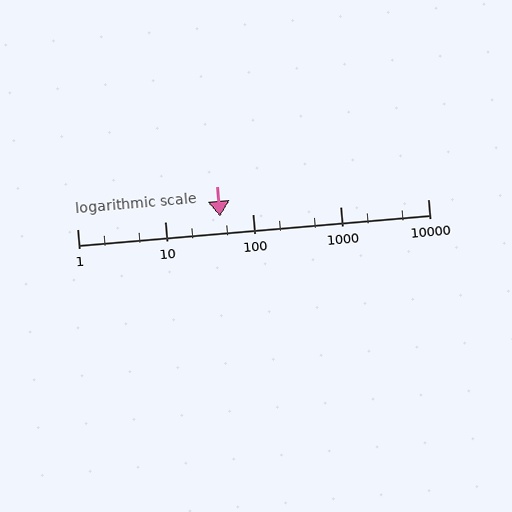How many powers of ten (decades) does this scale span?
The scale spans 4 decades, from 1 to 10000.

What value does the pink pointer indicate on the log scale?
The pointer indicates approximately 43.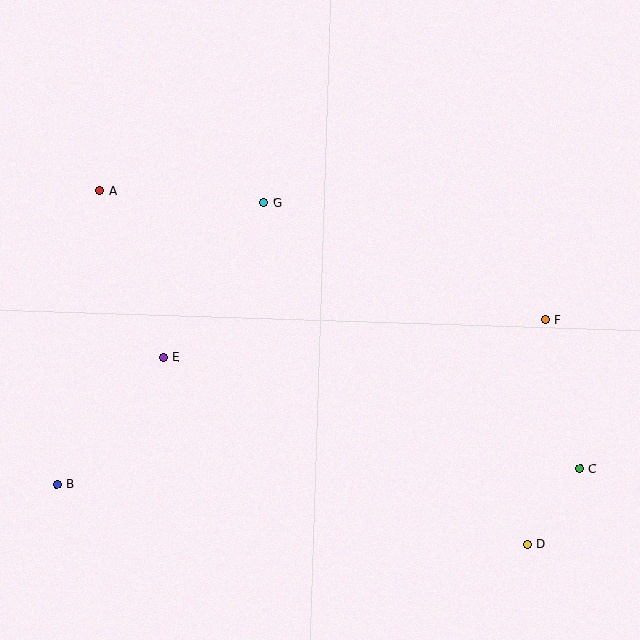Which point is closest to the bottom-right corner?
Point D is closest to the bottom-right corner.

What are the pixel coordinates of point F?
Point F is at (546, 319).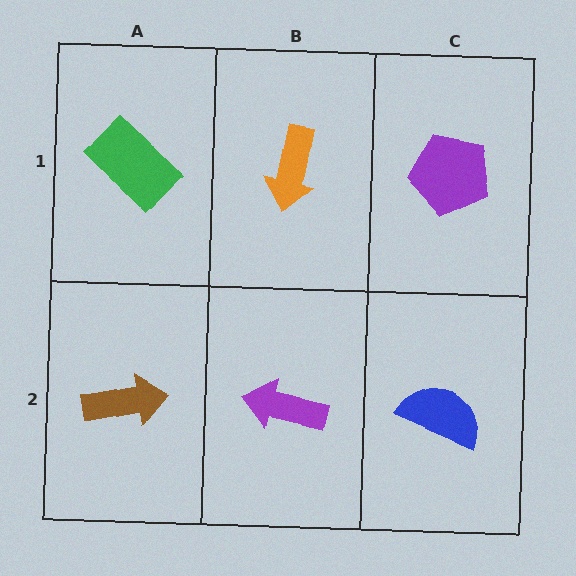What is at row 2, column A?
A brown arrow.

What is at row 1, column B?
An orange arrow.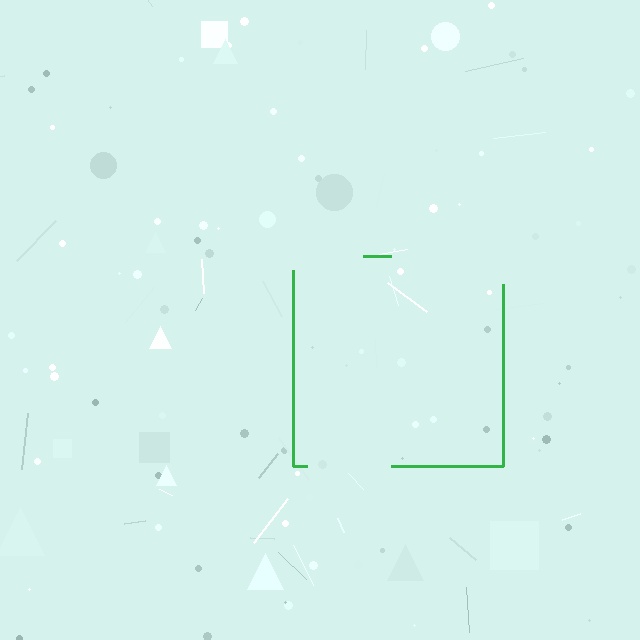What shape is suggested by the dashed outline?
The dashed outline suggests a square.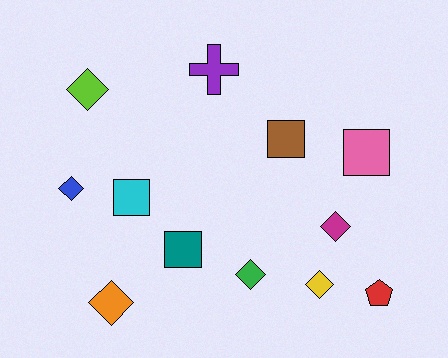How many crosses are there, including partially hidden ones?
There is 1 cross.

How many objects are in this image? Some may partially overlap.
There are 12 objects.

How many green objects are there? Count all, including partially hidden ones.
There is 1 green object.